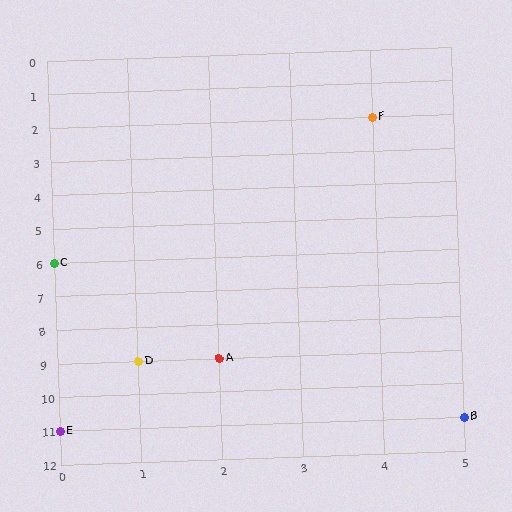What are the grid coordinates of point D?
Point D is at grid coordinates (1, 9).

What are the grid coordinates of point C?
Point C is at grid coordinates (0, 6).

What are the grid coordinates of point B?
Point B is at grid coordinates (5, 11).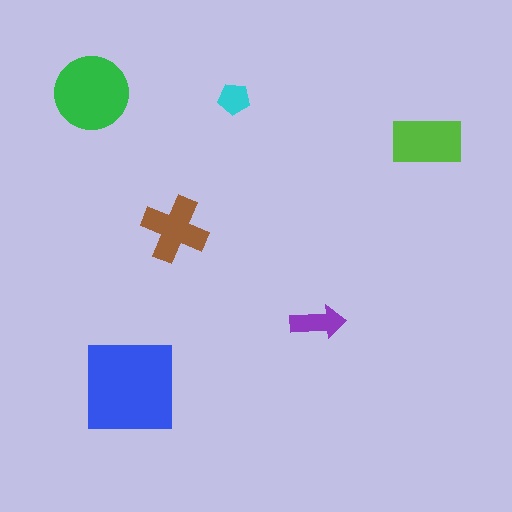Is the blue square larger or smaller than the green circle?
Larger.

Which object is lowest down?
The blue square is bottommost.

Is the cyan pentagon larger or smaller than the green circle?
Smaller.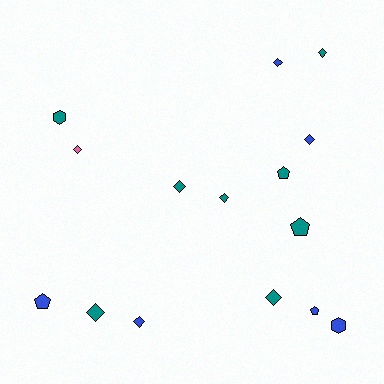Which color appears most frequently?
Teal, with 8 objects.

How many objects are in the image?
There are 15 objects.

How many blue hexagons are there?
There is 1 blue hexagon.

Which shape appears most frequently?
Diamond, with 9 objects.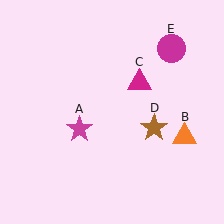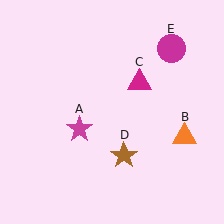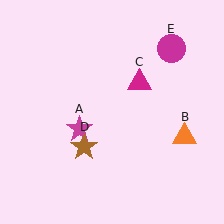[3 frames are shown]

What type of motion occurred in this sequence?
The brown star (object D) rotated clockwise around the center of the scene.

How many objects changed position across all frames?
1 object changed position: brown star (object D).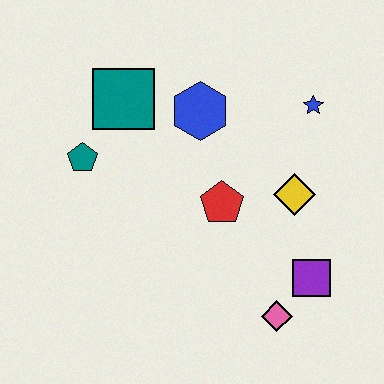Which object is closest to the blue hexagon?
The teal square is closest to the blue hexagon.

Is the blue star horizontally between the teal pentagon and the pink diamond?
No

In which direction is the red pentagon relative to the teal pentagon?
The red pentagon is to the right of the teal pentagon.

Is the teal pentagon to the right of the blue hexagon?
No